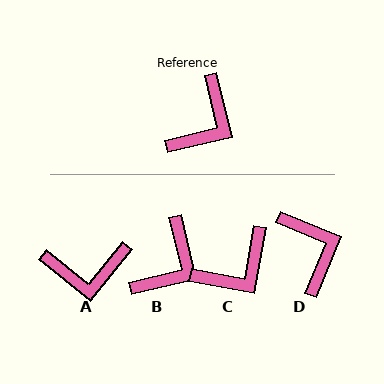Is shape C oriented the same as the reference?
No, it is off by about 24 degrees.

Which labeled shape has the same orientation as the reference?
B.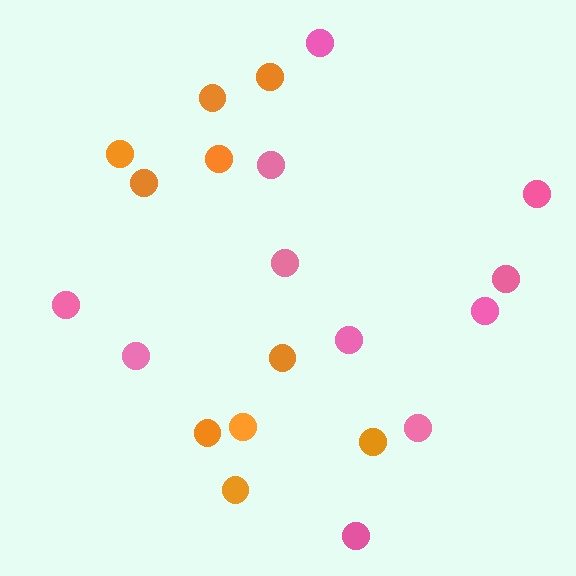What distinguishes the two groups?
There are 2 groups: one group of pink circles (11) and one group of orange circles (10).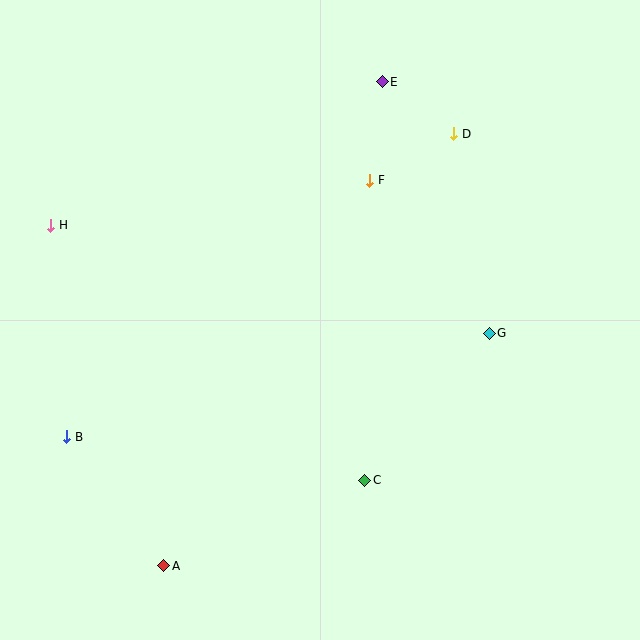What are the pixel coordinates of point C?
Point C is at (365, 480).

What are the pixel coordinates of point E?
Point E is at (382, 82).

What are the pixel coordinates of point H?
Point H is at (51, 225).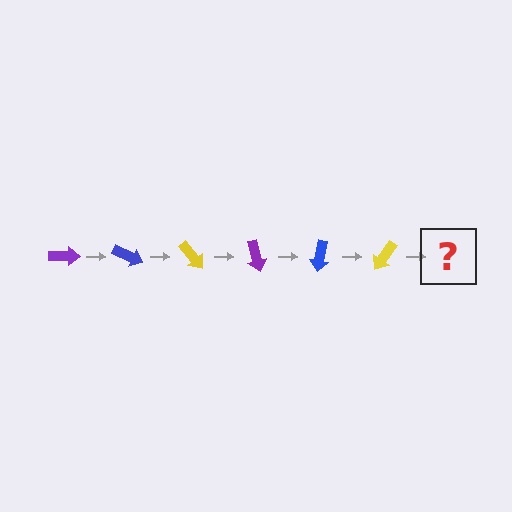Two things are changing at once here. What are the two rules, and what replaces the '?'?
The two rules are that it rotates 25 degrees each step and the color cycles through purple, blue, and yellow. The '?' should be a purple arrow, rotated 150 degrees from the start.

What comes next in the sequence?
The next element should be a purple arrow, rotated 150 degrees from the start.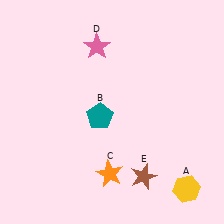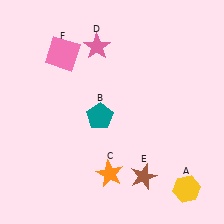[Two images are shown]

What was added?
A pink square (F) was added in Image 2.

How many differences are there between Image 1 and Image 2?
There is 1 difference between the two images.